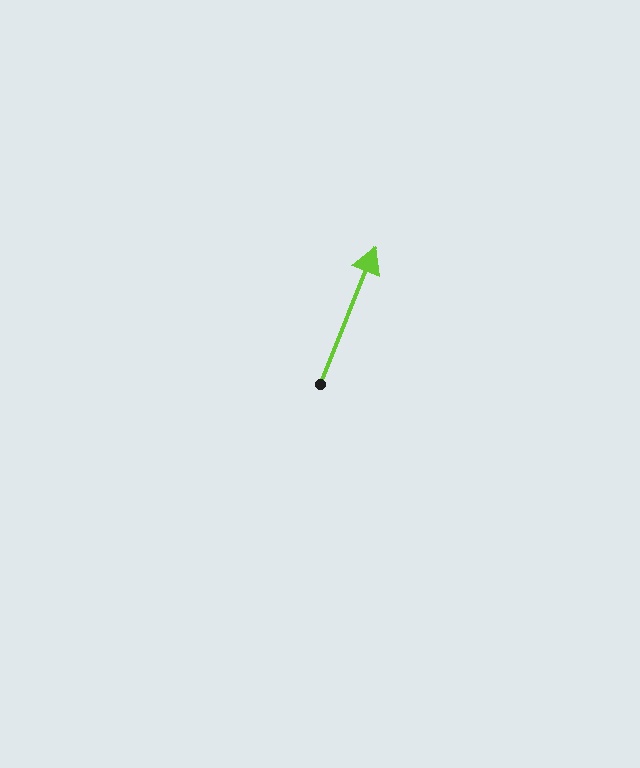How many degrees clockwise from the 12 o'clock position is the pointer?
Approximately 22 degrees.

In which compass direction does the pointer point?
North.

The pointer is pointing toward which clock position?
Roughly 1 o'clock.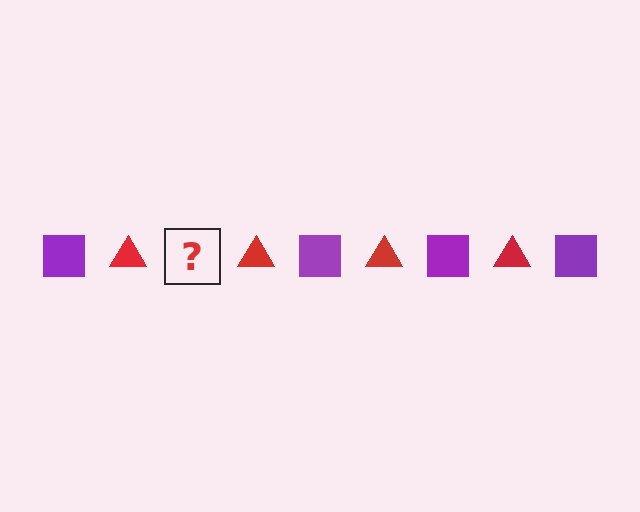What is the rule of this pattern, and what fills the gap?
The rule is that the pattern alternates between purple square and red triangle. The gap should be filled with a purple square.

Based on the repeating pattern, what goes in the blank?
The blank should be a purple square.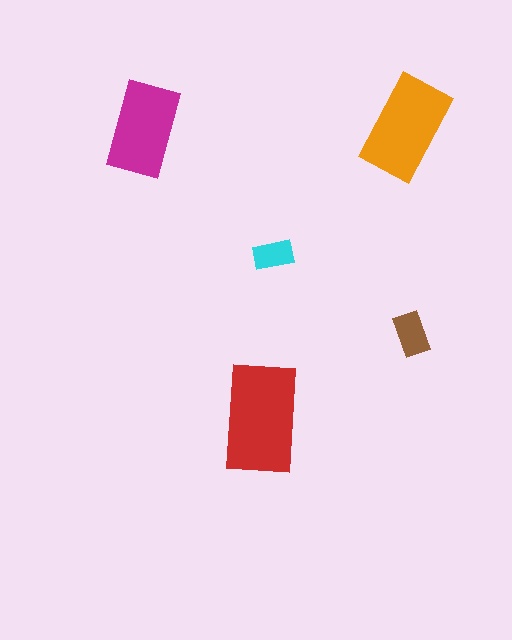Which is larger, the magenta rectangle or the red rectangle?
The red one.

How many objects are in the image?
There are 5 objects in the image.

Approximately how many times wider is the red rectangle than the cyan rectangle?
About 2.5 times wider.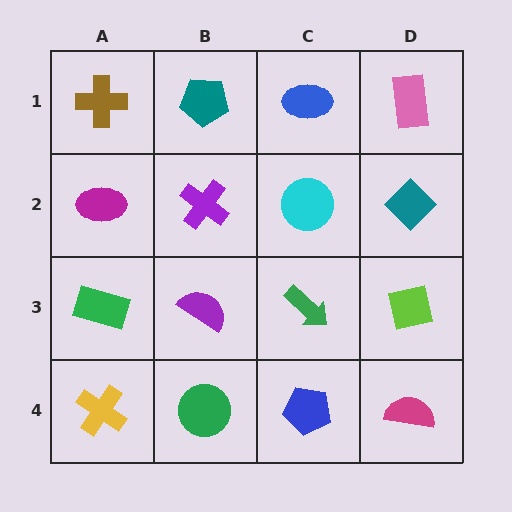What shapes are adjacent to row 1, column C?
A cyan circle (row 2, column C), a teal pentagon (row 1, column B), a pink rectangle (row 1, column D).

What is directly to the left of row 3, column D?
A green arrow.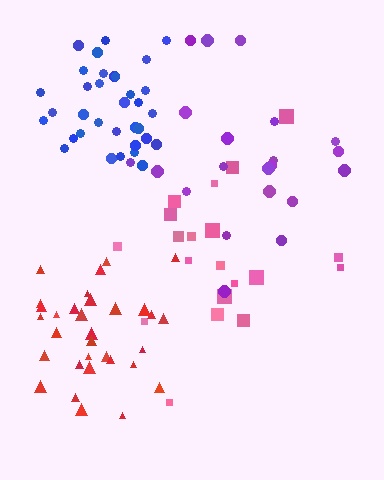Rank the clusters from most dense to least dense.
blue, red, purple, pink.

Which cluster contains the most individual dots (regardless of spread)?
Blue (34).